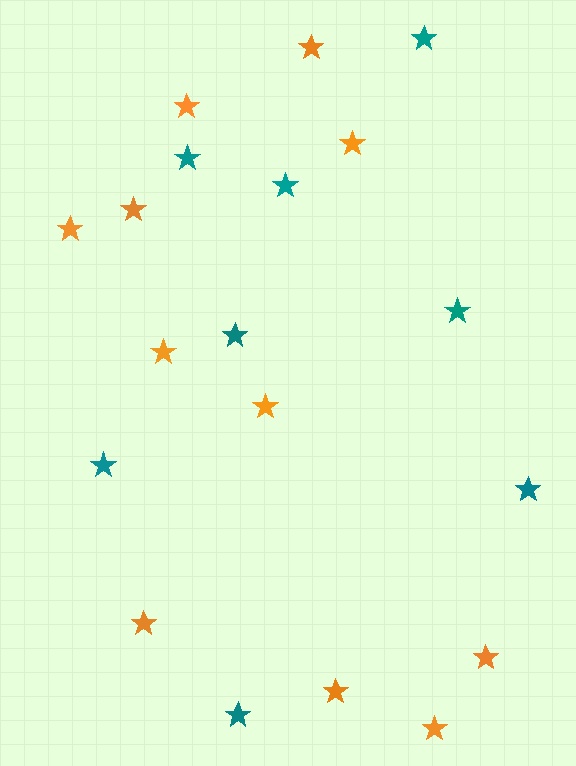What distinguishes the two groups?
There are 2 groups: one group of teal stars (8) and one group of orange stars (11).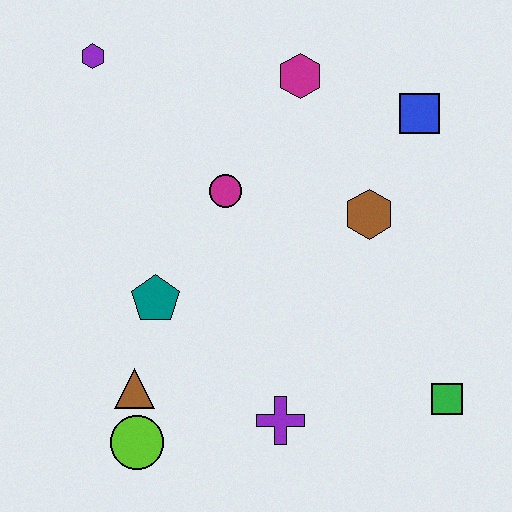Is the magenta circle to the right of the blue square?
No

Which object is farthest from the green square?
The purple hexagon is farthest from the green square.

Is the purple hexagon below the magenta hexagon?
No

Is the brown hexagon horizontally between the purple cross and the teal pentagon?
No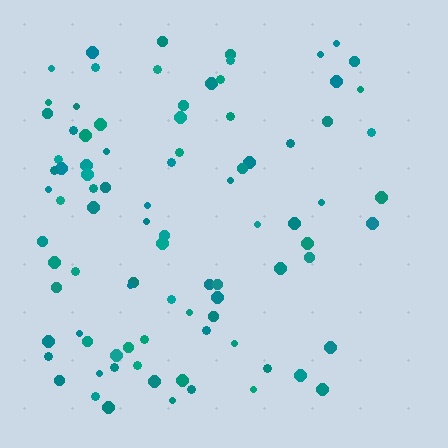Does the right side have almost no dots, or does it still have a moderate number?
Still a moderate number, just noticeably fewer than the left.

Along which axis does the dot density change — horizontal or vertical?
Horizontal.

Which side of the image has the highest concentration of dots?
The left.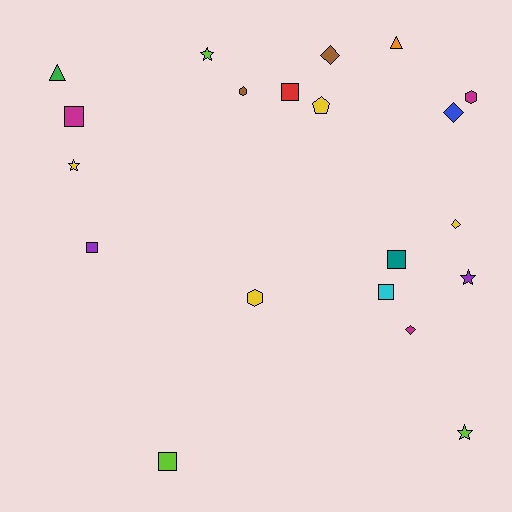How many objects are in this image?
There are 20 objects.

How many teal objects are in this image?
There is 1 teal object.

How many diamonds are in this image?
There are 4 diamonds.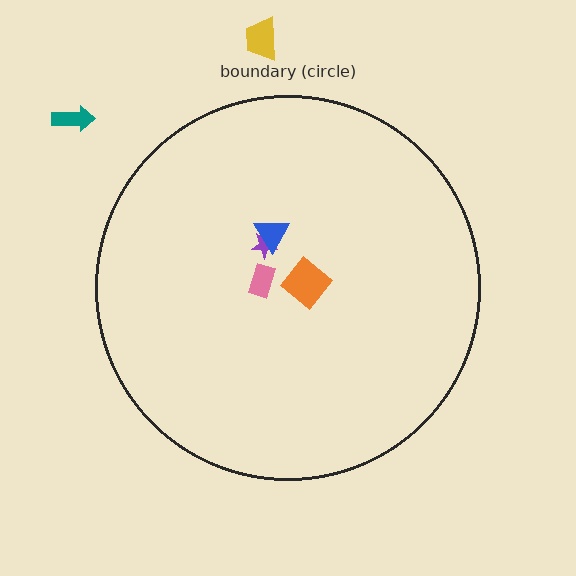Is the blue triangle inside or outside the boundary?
Inside.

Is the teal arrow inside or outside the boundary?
Outside.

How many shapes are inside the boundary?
4 inside, 2 outside.